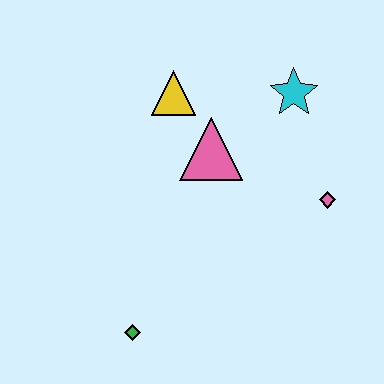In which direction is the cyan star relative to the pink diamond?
The cyan star is above the pink diamond.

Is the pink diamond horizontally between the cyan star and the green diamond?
No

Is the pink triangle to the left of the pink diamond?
Yes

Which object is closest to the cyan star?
The pink triangle is closest to the cyan star.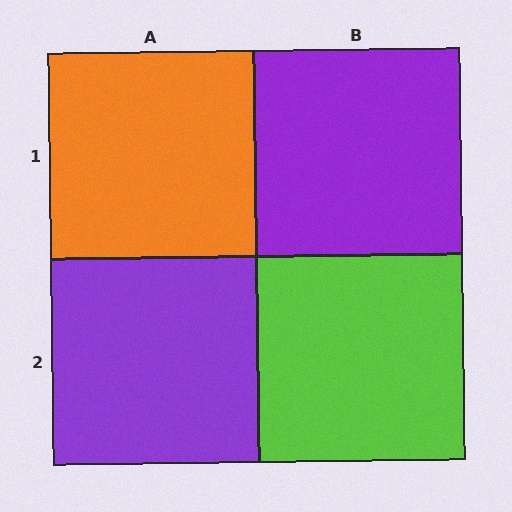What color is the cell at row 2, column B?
Lime.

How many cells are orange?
1 cell is orange.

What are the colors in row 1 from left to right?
Orange, purple.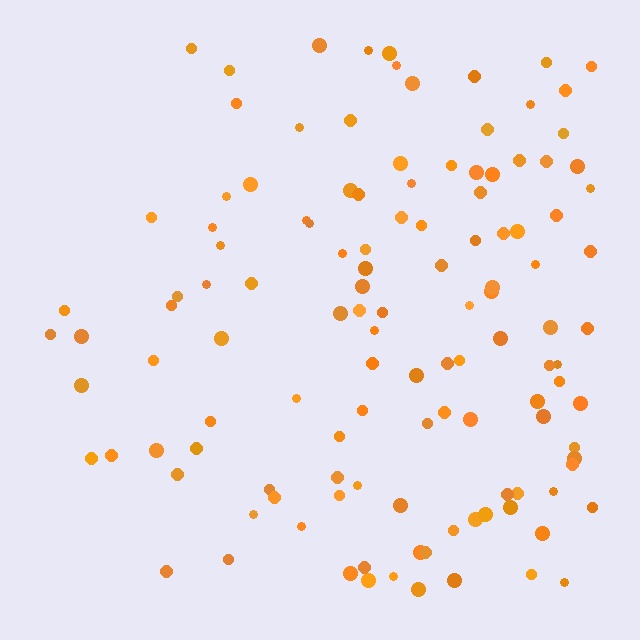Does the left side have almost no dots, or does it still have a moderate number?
Still a moderate number, just noticeably fewer than the right.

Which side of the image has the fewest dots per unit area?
The left.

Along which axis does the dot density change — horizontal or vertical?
Horizontal.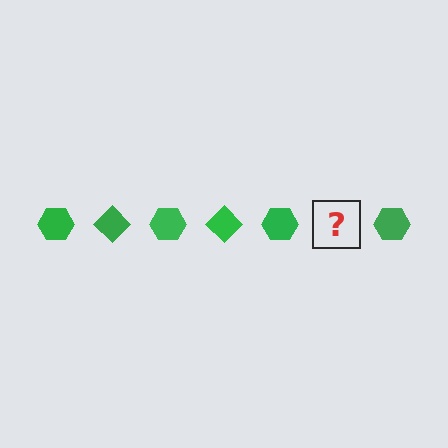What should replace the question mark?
The question mark should be replaced with a green diamond.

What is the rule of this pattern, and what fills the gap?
The rule is that the pattern cycles through hexagon, diamond shapes in green. The gap should be filled with a green diamond.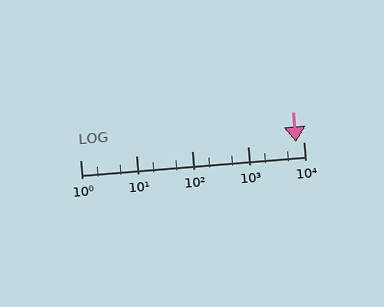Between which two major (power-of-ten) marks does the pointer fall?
The pointer is between 1000 and 10000.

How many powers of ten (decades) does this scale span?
The scale spans 4 decades, from 1 to 10000.